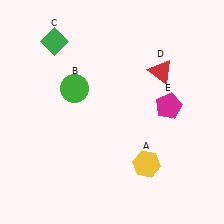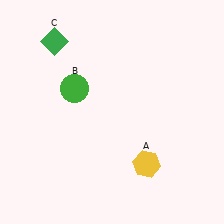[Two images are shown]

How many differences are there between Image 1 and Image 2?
There are 2 differences between the two images.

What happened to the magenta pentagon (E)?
The magenta pentagon (E) was removed in Image 2. It was in the top-right area of Image 1.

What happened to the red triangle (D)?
The red triangle (D) was removed in Image 2. It was in the top-right area of Image 1.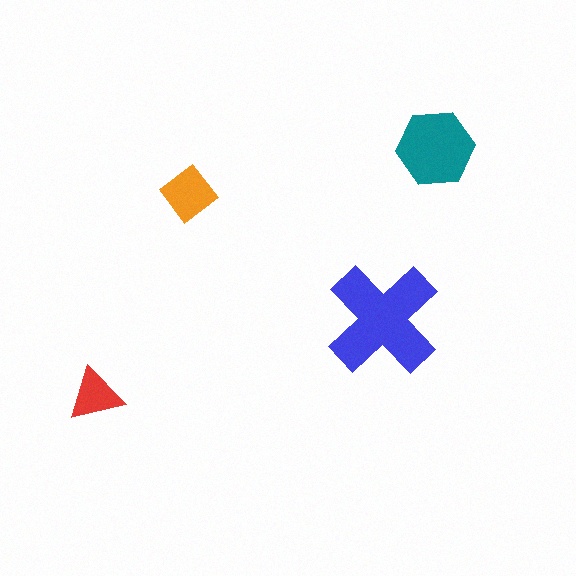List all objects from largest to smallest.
The blue cross, the teal hexagon, the orange diamond, the red triangle.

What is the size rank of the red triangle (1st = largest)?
4th.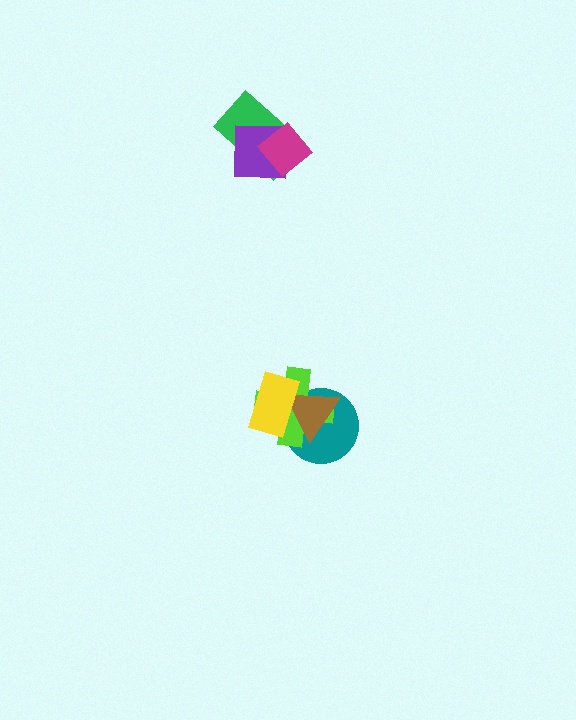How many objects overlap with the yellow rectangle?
3 objects overlap with the yellow rectangle.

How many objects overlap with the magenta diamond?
2 objects overlap with the magenta diamond.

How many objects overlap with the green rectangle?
2 objects overlap with the green rectangle.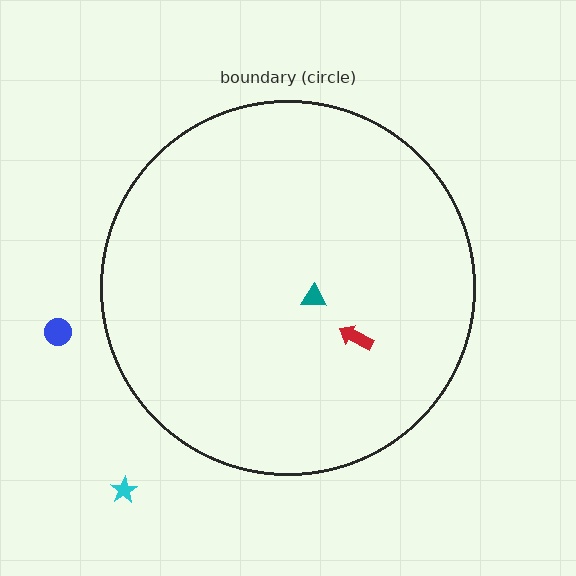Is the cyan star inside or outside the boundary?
Outside.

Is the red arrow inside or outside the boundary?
Inside.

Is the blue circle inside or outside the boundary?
Outside.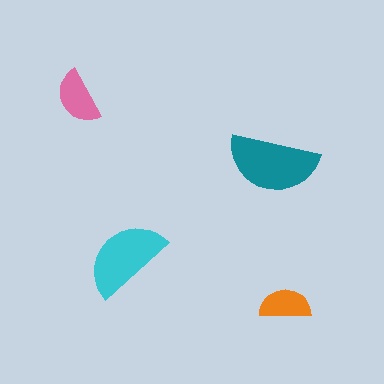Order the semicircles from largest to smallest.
the teal one, the cyan one, the pink one, the orange one.